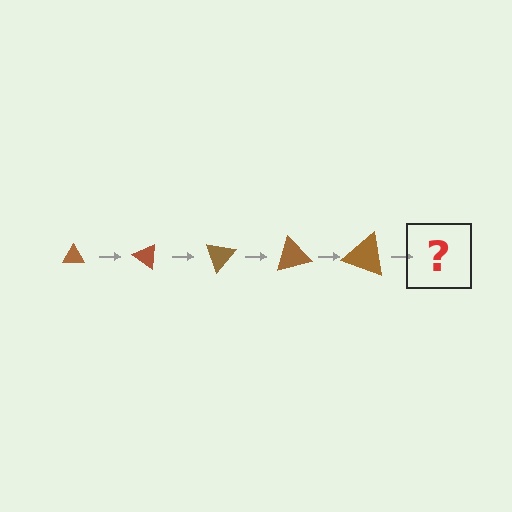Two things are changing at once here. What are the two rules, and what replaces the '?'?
The two rules are that the triangle grows larger each step and it rotates 35 degrees each step. The '?' should be a triangle, larger than the previous one and rotated 175 degrees from the start.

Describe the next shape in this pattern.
It should be a triangle, larger than the previous one and rotated 175 degrees from the start.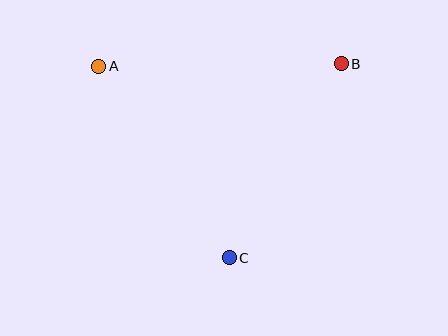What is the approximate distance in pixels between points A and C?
The distance between A and C is approximately 232 pixels.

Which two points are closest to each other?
Points B and C are closest to each other.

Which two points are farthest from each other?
Points A and B are farthest from each other.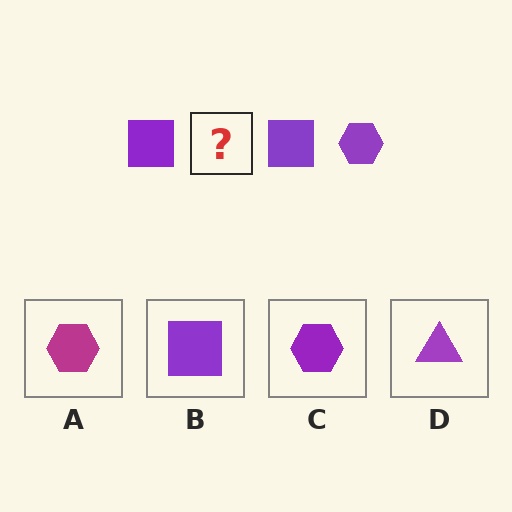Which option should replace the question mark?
Option C.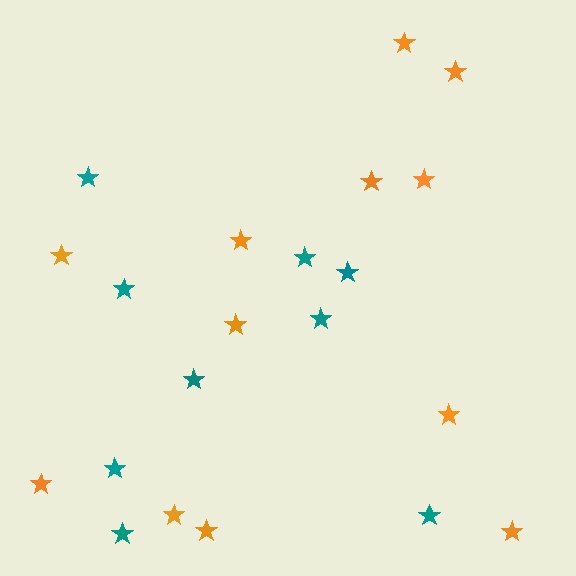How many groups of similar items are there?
There are 2 groups: one group of orange stars (12) and one group of teal stars (9).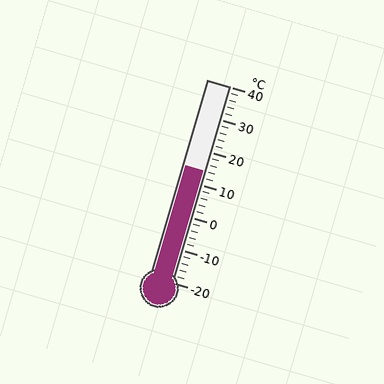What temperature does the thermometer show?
The thermometer shows approximately 14°C.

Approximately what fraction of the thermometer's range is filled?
The thermometer is filled to approximately 55% of its range.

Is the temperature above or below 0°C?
The temperature is above 0°C.